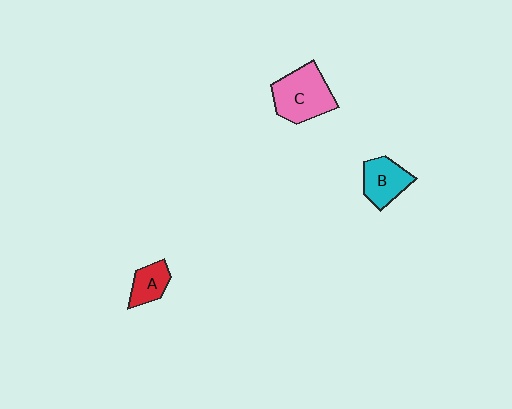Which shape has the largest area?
Shape C (pink).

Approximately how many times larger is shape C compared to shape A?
Approximately 2.0 times.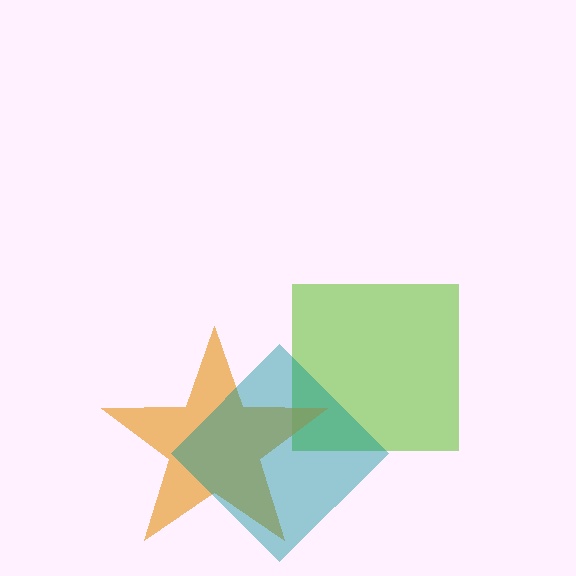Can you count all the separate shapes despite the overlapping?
Yes, there are 3 separate shapes.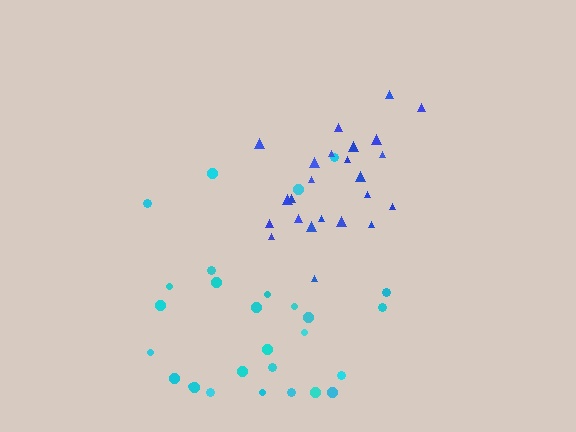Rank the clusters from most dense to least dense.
blue, cyan.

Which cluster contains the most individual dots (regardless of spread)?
Cyan (28).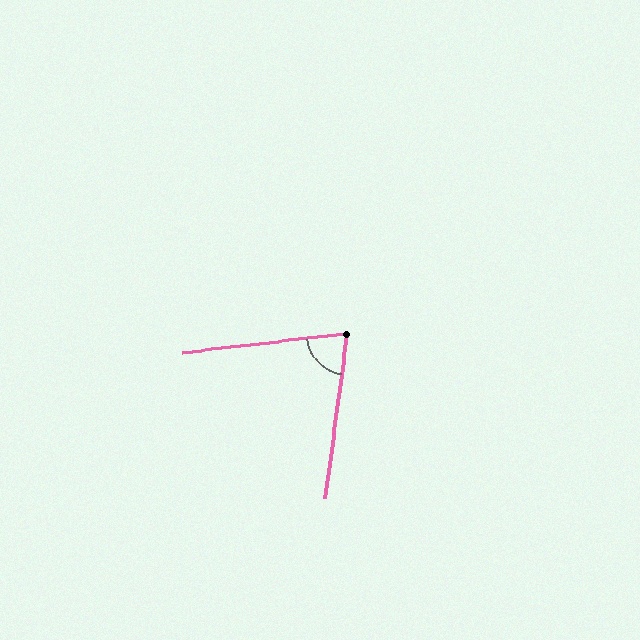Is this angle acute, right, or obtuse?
It is acute.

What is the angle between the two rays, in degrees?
Approximately 75 degrees.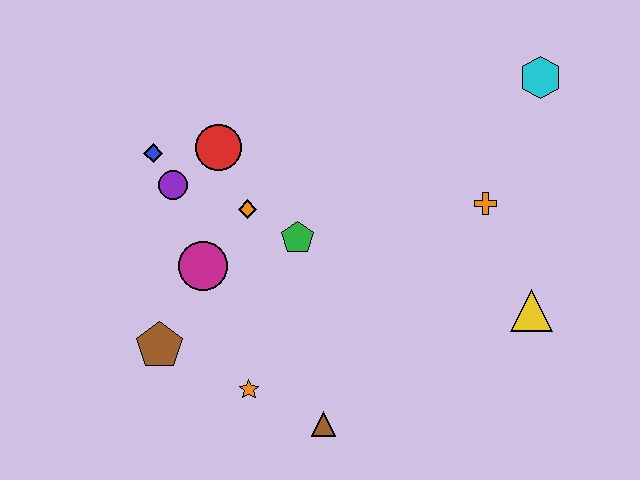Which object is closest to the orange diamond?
The green pentagon is closest to the orange diamond.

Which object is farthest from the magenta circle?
The cyan hexagon is farthest from the magenta circle.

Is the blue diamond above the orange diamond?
Yes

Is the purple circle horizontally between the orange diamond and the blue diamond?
Yes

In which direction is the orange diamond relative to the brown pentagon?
The orange diamond is above the brown pentagon.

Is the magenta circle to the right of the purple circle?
Yes